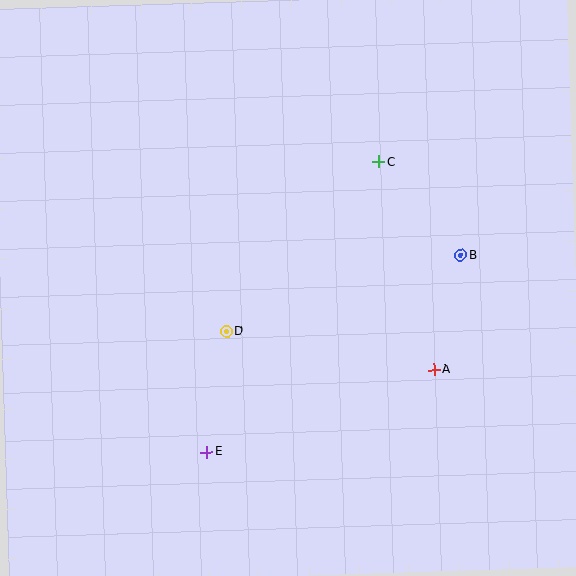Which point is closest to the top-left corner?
Point D is closest to the top-left corner.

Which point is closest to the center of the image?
Point D at (227, 331) is closest to the center.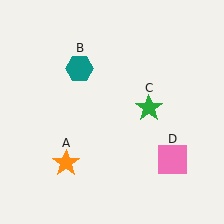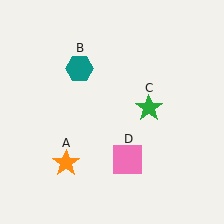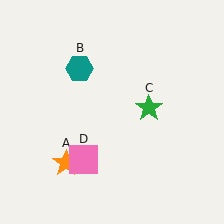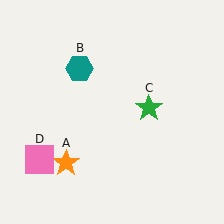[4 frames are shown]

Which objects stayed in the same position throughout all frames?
Orange star (object A) and teal hexagon (object B) and green star (object C) remained stationary.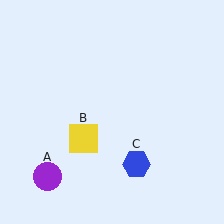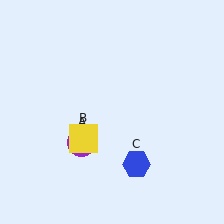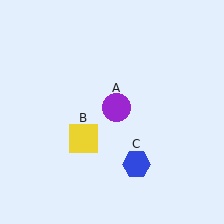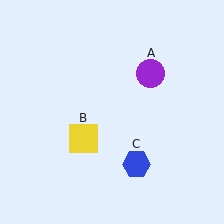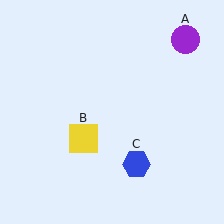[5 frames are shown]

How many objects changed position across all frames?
1 object changed position: purple circle (object A).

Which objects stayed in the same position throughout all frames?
Yellow square (object B) and blue hexagon (object C) remained stationary.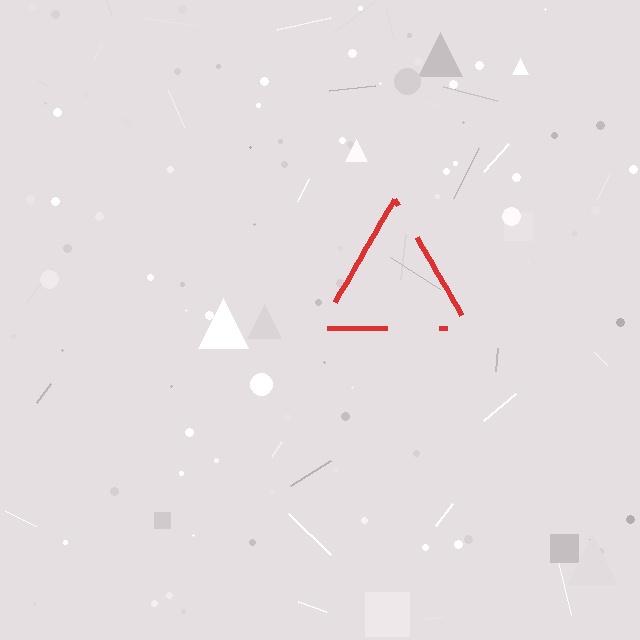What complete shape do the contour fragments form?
The contour fragments form a triangle.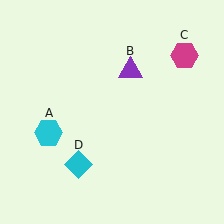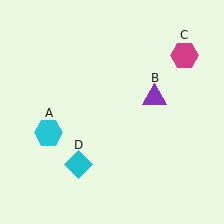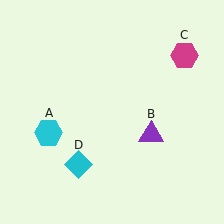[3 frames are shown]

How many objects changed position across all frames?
1 object changed position: purple triangle (object B).